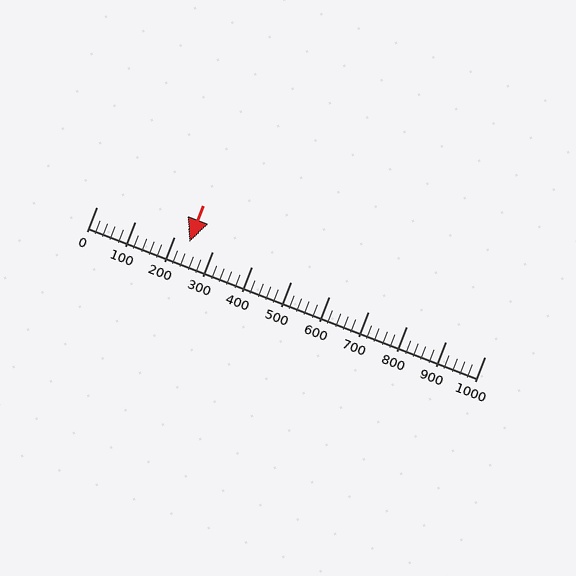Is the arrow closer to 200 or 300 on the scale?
The arrow is closer to 200.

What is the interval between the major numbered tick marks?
The major tick marks are spaced 100 units apart.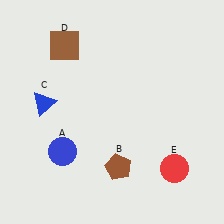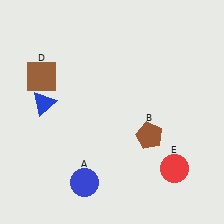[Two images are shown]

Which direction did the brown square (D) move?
The brown square (D) moved down.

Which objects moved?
The objects that moved are: the blue circle (A), the brown pentagon (B), the brown square (D).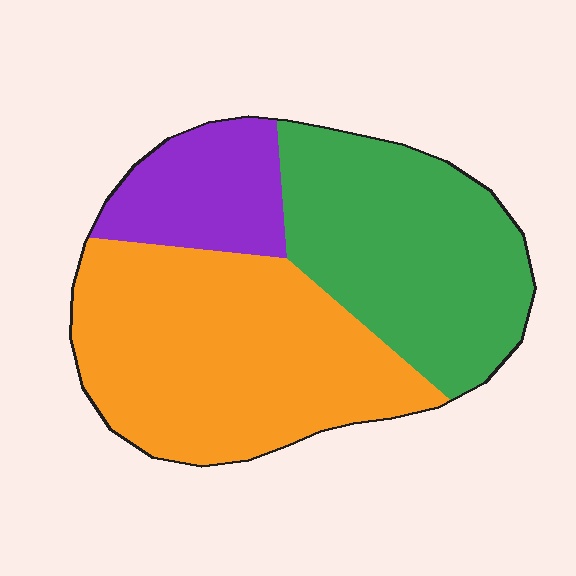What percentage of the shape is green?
Green takes up about three eighths (3/8) of the shape.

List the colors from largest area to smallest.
From largest to smallest: orange, green, purple.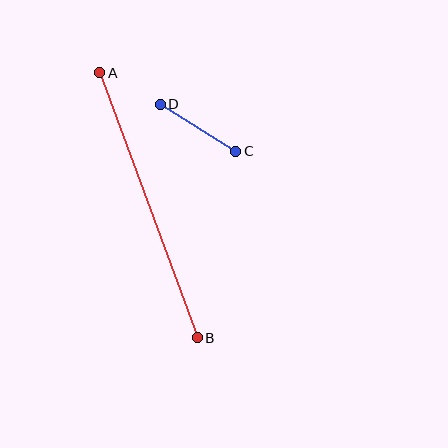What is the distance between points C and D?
The distance is approximately 88 pixels.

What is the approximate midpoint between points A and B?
The midpoint is at approximately (148, 205) pixels.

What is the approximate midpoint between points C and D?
The midpoint is at approximately (198, 128) pixels.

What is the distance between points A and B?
The distance is approximately 282 pixels.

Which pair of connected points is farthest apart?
Points A and B are farthest apart.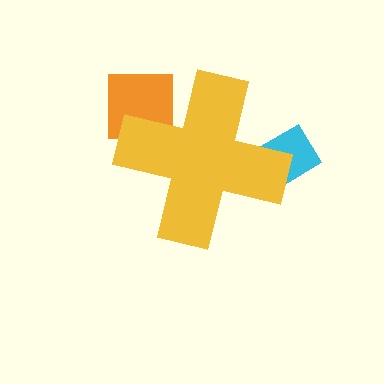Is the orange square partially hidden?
Yes, the orange square is partially hidden behind the yellow cross.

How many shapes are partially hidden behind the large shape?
3 shapes are partially hidden.